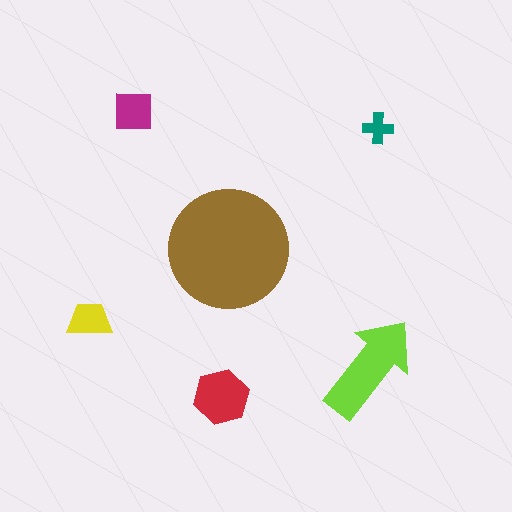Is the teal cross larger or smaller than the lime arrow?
Smaller.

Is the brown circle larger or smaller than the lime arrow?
Larger.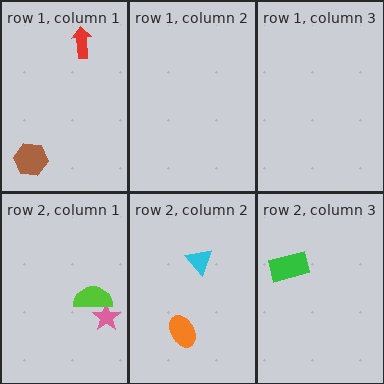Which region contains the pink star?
The row 2, column 1 region.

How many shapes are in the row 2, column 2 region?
2.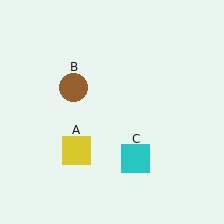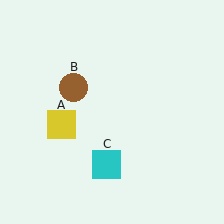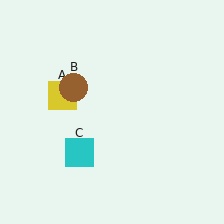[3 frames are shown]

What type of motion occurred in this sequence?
The yellow square (object A), cyan square (object C) rotated clockwise around the center of the scene.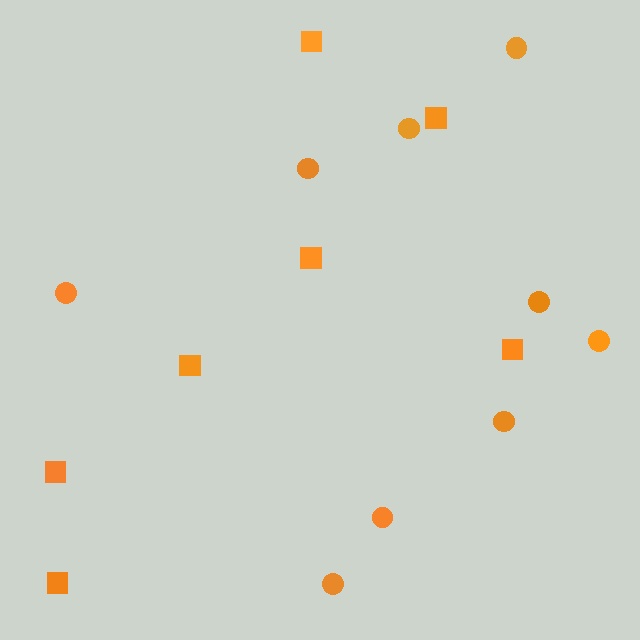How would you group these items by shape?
There are 2 groups: one group of squares (7) and one group of circles (9).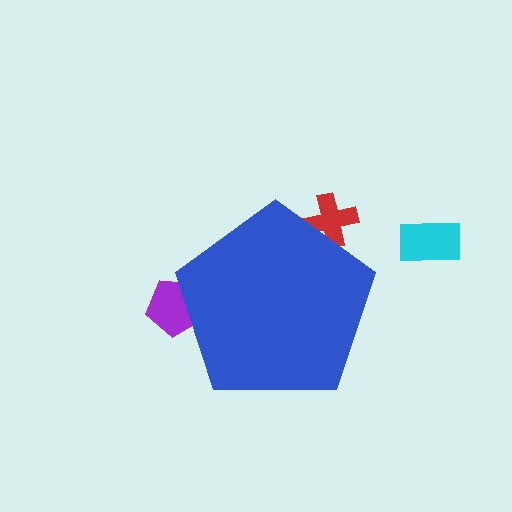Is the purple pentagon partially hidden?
Yes, the purple pentagon is partially hidden behind the blue pentagon.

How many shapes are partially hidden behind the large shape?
2 shapes are partially hidden.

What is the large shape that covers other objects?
A blue pentagon.